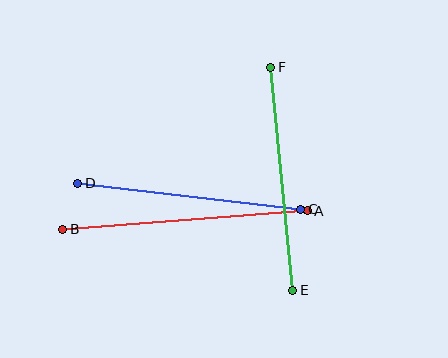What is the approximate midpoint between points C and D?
The midpoint is at approximately (189, 196) pixels.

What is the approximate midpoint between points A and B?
The midpoint is at approximately (185, 220) pixels.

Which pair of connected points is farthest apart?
Points A and B are farthest apart.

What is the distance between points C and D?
The distance is approximately 224 pixels.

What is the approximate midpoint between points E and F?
The midpoint is at approximately (282, 179) pixels.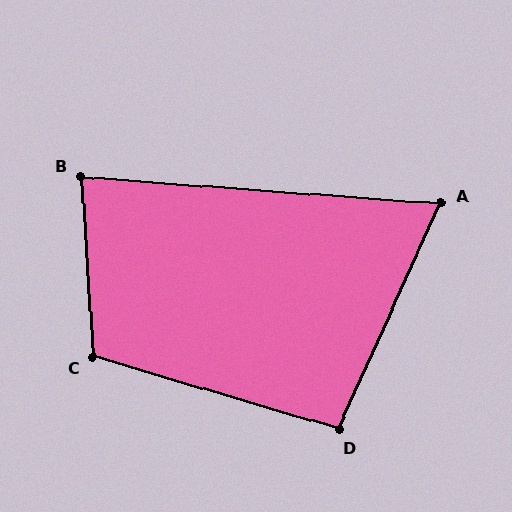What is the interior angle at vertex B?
Approximately 82 degrees (acute).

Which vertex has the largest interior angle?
C, at approximately 110 degrees.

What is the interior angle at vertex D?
Approximately 98 degrees (obtuse).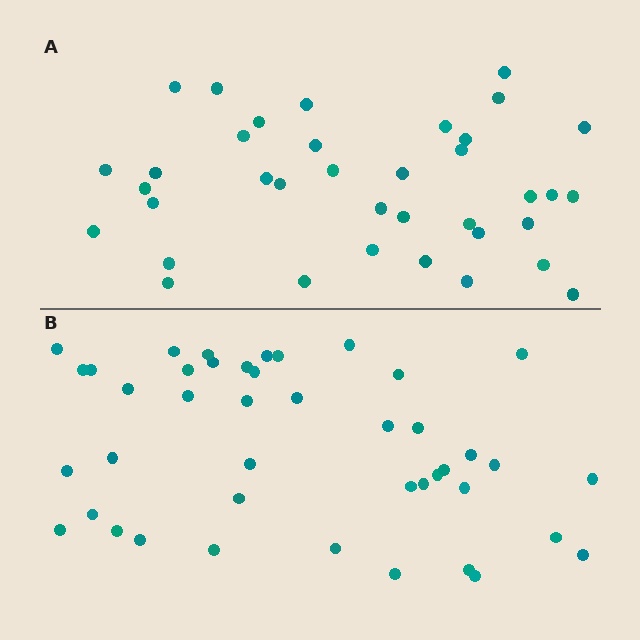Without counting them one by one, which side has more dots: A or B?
Region B (the bottom region) has more dots.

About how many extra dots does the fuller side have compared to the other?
Region B has about 6 more dots than region A.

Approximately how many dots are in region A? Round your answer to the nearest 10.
About 40 dots. (The exact count is 37, which rounds to 40.)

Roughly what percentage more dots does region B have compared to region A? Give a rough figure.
About 15% more.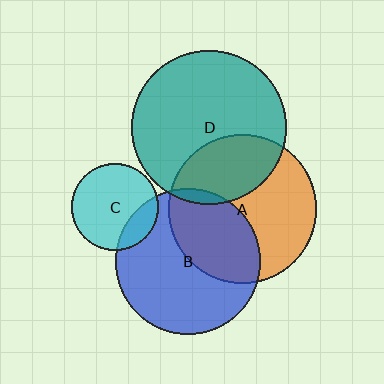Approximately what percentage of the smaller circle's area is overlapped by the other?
Approximately 5%.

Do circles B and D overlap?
Yes.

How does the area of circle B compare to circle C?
Approximately 2.8 times.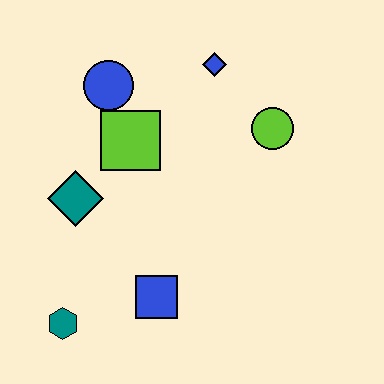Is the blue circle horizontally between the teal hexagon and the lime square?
Yes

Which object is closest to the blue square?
The teal hexagon is closest to the blue square.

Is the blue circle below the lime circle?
No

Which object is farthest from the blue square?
The blue diamond is farthest from the blue square.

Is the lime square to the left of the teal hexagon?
No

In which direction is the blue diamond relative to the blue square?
The blue diamond is above the blue square.